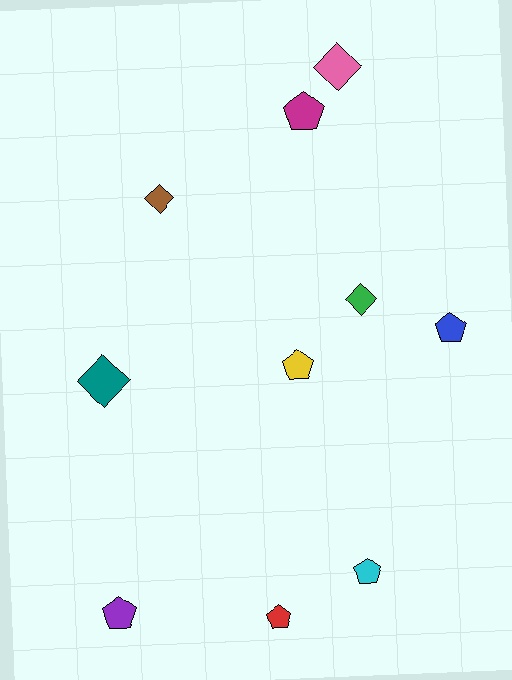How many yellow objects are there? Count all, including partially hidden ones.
There is 1 yellow object.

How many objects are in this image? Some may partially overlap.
There are 10 objects.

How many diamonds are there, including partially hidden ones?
There are 4 diamonds.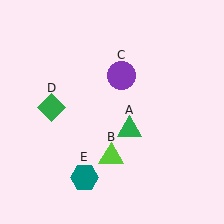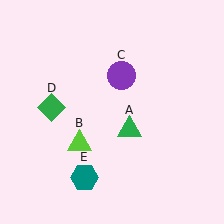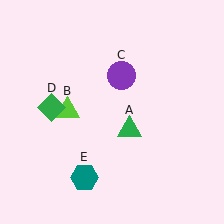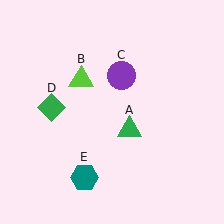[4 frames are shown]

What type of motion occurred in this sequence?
The lime triangle (object B) rotated clockwise around the center of the scene.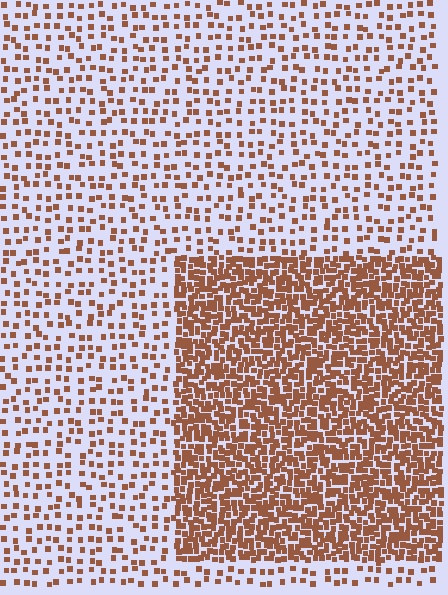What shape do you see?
I see a rectangle.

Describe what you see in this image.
The image contains small brown elements arranged at two different densities. A rectangle-shaped region is visible where the elements are more densely packed than the surrounding area.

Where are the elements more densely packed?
The elements are more densely packed inside the rectangle boundary.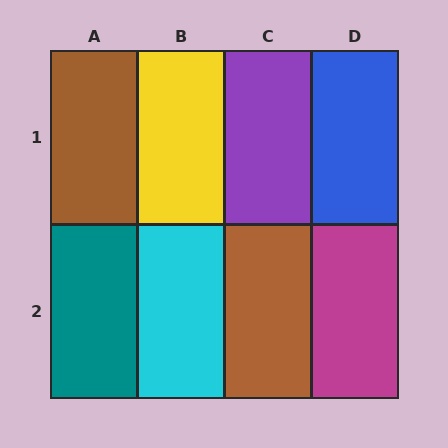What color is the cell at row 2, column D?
Magenta.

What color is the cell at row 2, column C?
Brown.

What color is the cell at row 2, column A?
Teal.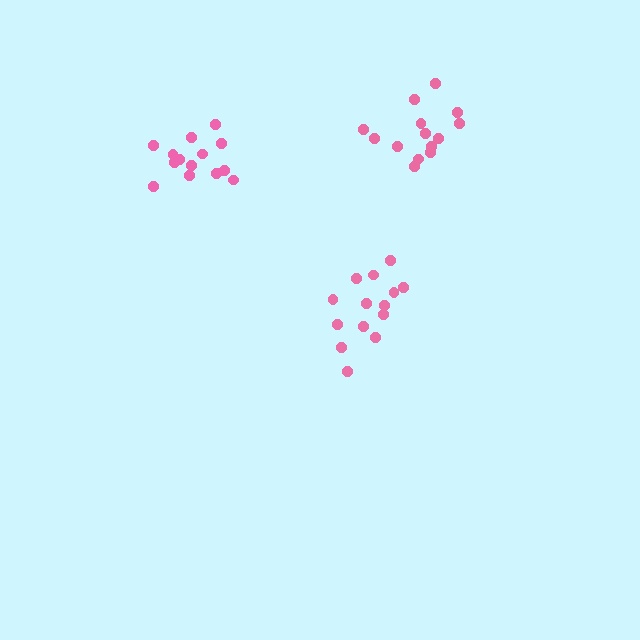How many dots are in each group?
Group 1: 14 dots, Group 2: 14 dots, Group 3: 14 dots (42 total).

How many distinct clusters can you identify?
There are 3 distinct clusters.